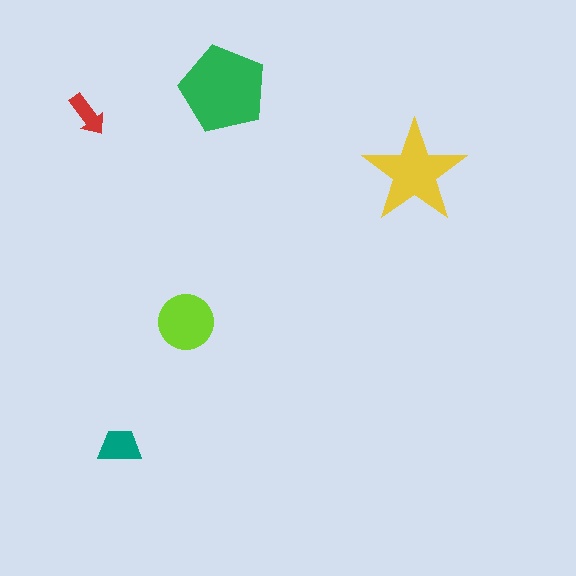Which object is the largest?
The green pentagon.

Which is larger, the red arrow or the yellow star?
The yellow star.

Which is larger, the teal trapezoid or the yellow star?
The yellow star.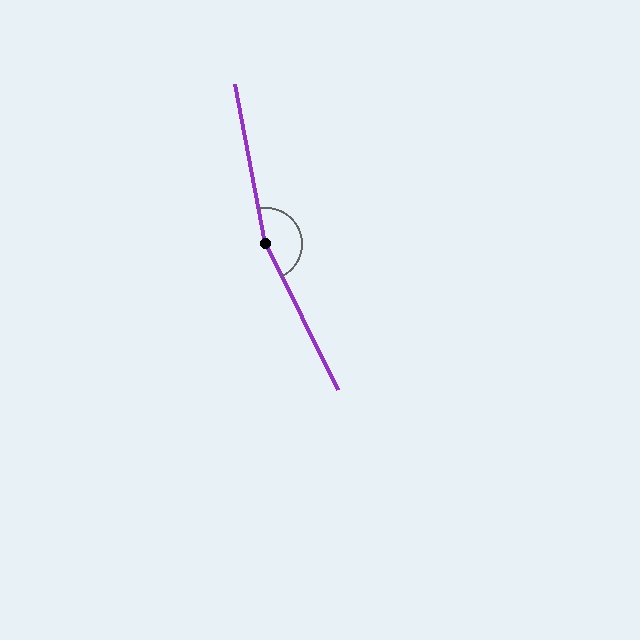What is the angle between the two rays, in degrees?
Approximately 164 degrees.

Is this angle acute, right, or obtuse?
It is obtuse.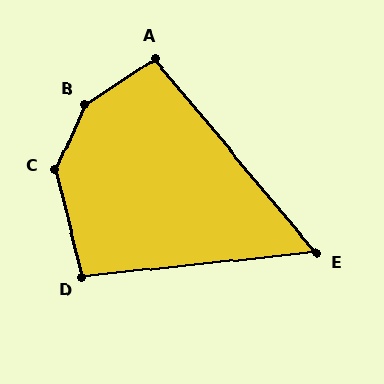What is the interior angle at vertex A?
Approximately 97 degrees (obtuse).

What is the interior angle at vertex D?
Approximately 98 degrees (obtuse).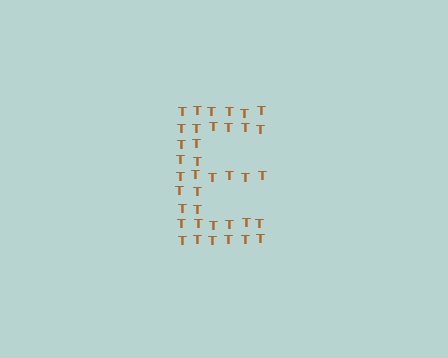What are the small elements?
The small elements are letter T's.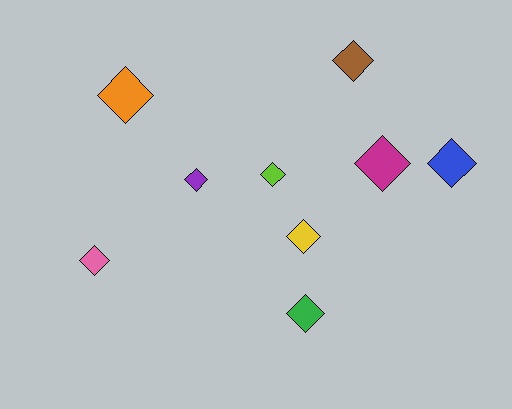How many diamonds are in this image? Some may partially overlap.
There are 9 diamonds.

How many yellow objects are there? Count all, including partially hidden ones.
There is 1 yellow object.